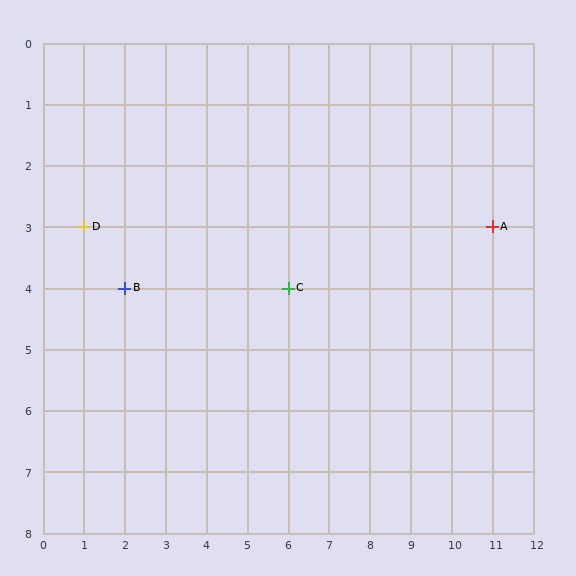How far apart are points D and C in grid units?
Points D and C are 5 columns and 1 row apart (about 5.1 grid units diagonally).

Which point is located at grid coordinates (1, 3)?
Point D is at (1, 3).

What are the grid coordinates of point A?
Point A is at grid coordinates (11, 3).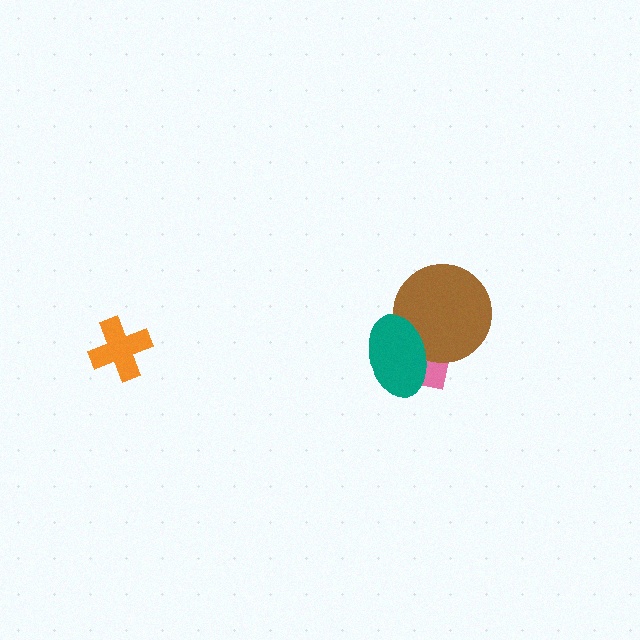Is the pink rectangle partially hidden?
Yes, it is partially covered by another shape.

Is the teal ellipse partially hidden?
No, no other shape covers it.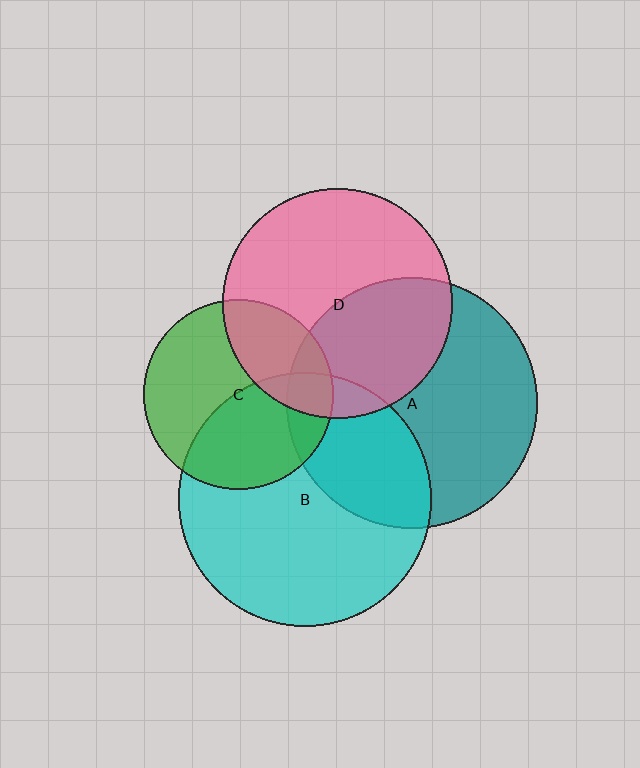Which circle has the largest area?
Circle B (cyan).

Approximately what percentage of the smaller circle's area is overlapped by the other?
Approximately 30%.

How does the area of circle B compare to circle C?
Approximately 1.8 times.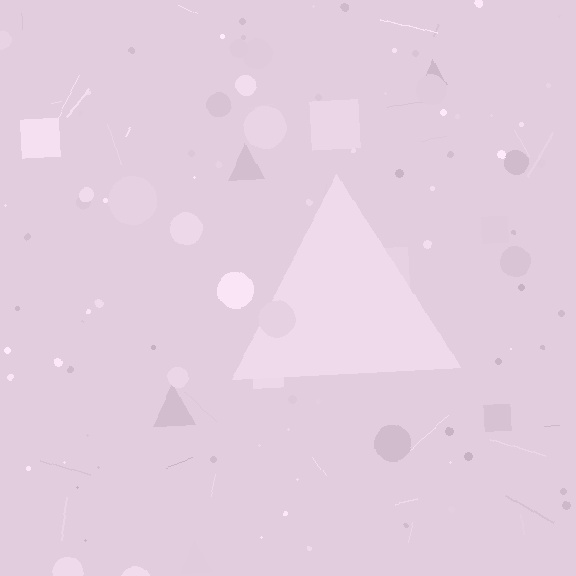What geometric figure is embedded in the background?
A triangle is embedded in the background.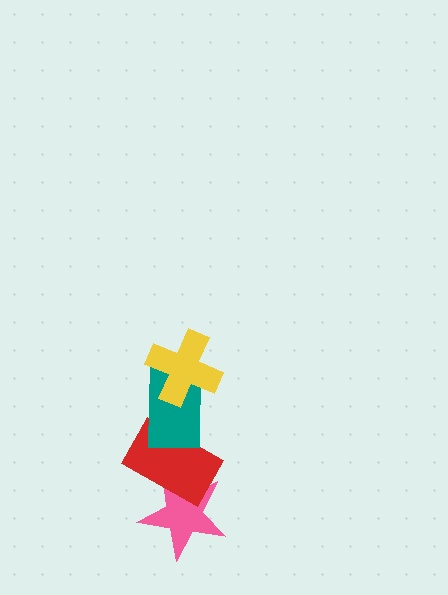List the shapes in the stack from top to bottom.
From top to bottom: the yellow cross, the teal rectangle, the red rectangle, the pink star.